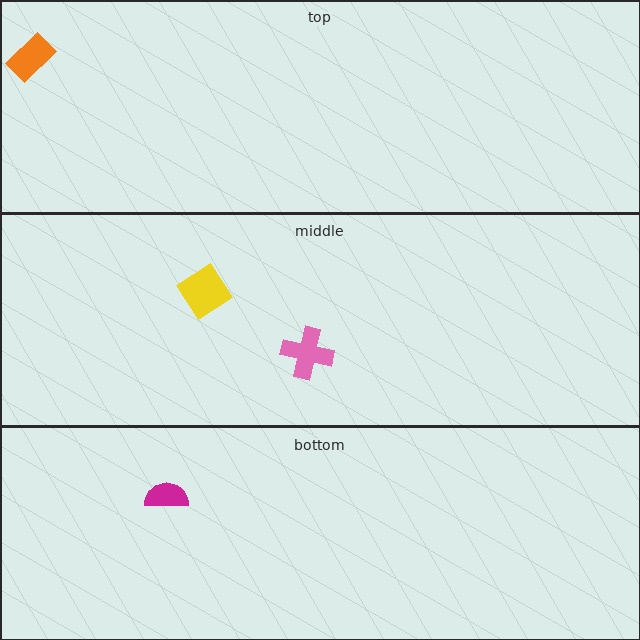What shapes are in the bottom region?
The magenta semicircle.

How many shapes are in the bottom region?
1.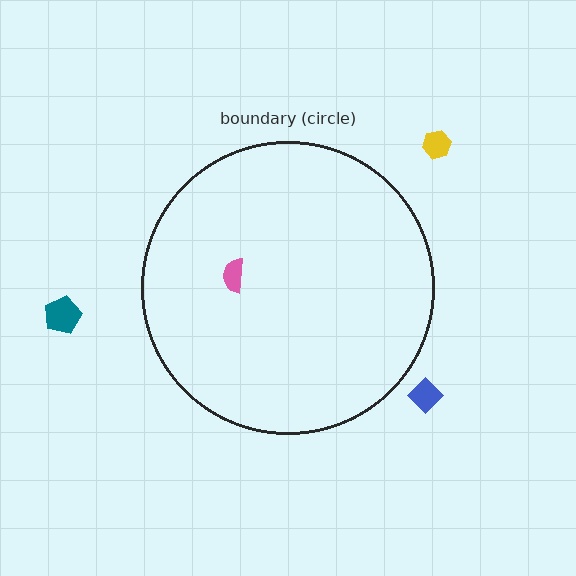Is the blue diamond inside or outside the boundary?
Outside.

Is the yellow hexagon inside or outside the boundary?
Outside.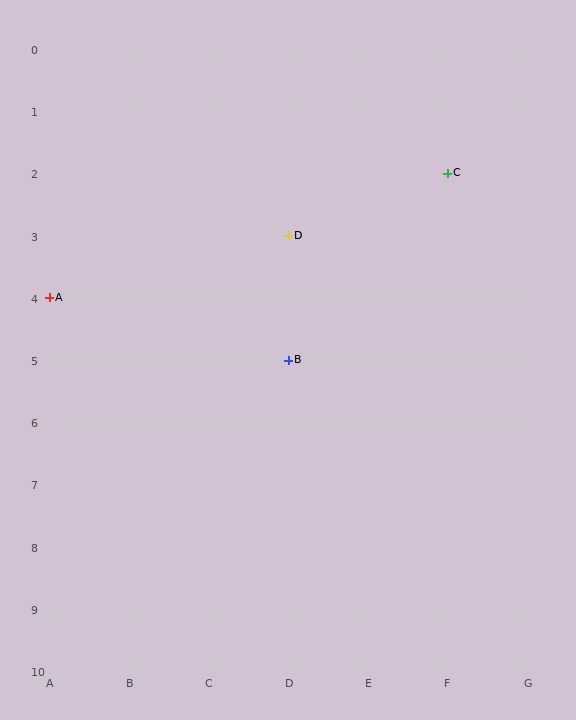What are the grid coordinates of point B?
Point B is at grid coordinates (D, 5).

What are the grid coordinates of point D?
Point D is at grid coordinates (D, 3).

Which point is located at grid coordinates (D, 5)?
Point B is at (D, 5).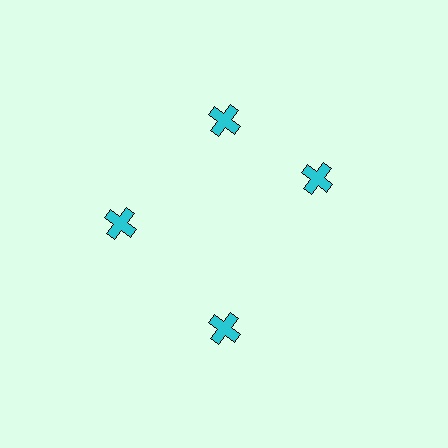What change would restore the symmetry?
The symmetry would be restored by rotating it back into even spacing with its neighbors so that all 4 crosses sit at equal angles and equal distance from the center.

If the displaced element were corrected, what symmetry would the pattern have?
It would have 4-fold rotational symmetry — the pattern would map onto itself every 90 degrees.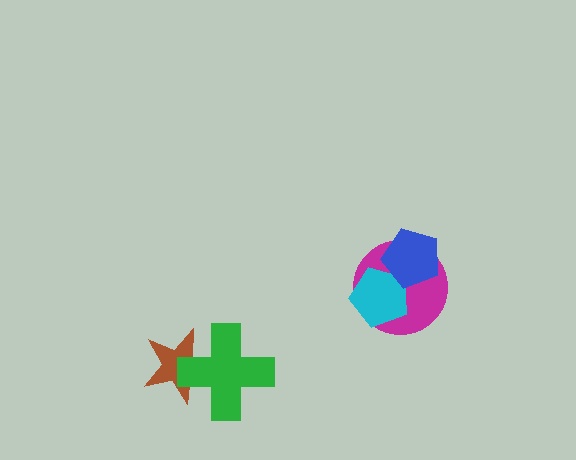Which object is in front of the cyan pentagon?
The blue pentagon is in front of the cyan pentagon.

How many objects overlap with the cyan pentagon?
2 objects overlap with the cyan pentagon.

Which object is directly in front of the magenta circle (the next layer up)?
The cyan pentagon is directly in front of the magenta circle.